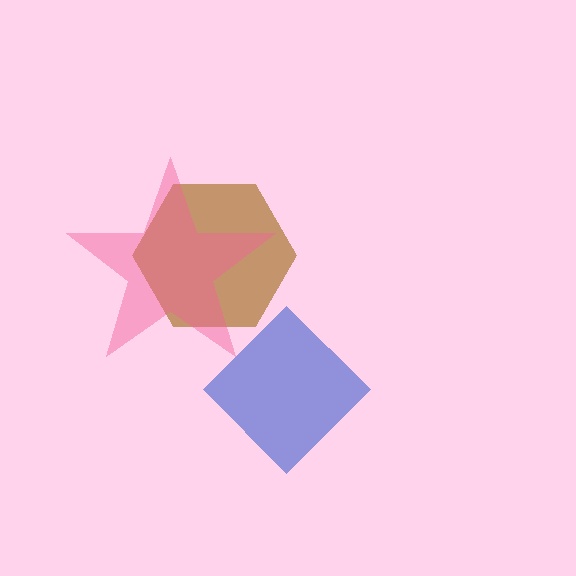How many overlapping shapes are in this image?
There are 3 overlapping shapes in the image.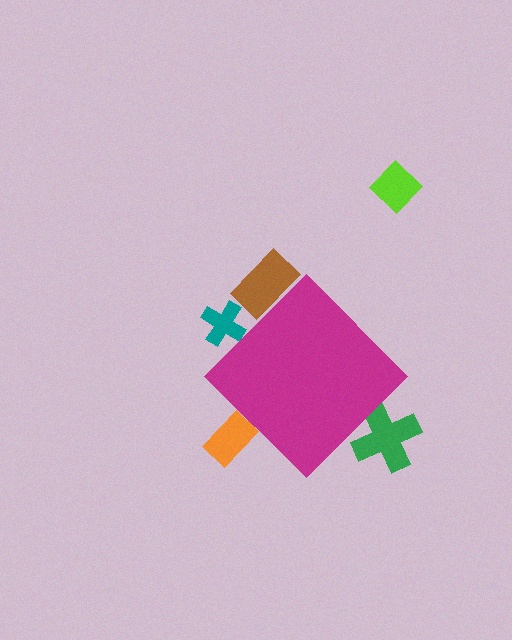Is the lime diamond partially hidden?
No, the lime diamond is fully visible.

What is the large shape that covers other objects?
A magenta diamond.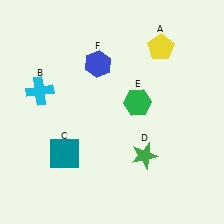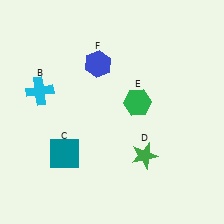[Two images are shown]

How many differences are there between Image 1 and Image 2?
There is 1 difference between the two images.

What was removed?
The yellow pentagon (A) was removed in Image 2.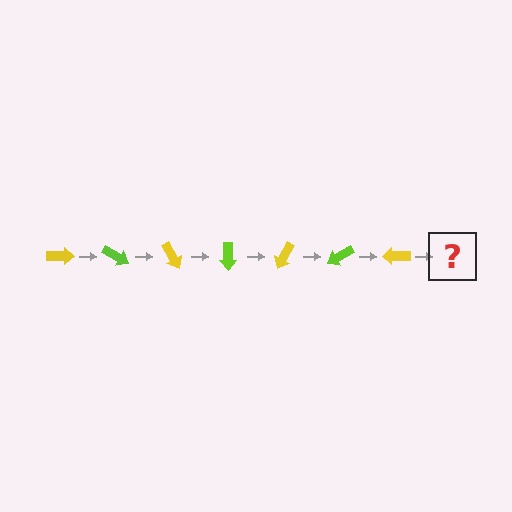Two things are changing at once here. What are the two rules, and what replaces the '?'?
The two rules are that it rotates 30 degrees each step and the color cycles through yellow and lime. The '?' should be a lime arrow, rotated 210 degrees from the start.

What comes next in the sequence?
The next element should be a lime arrow, rotated 210 degrees from the start.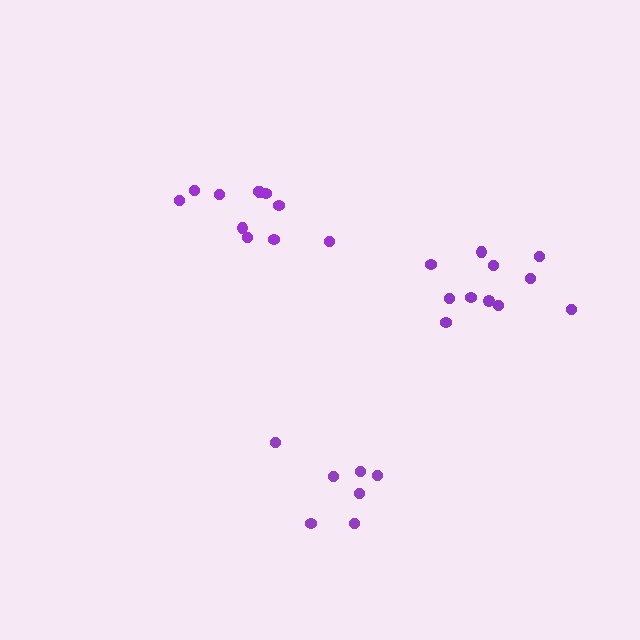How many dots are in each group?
Group 1: 11 dots, Group 2: 11 dots, Group 3: 7 dots (29 total).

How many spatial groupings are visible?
There are 3 spatial groupings.